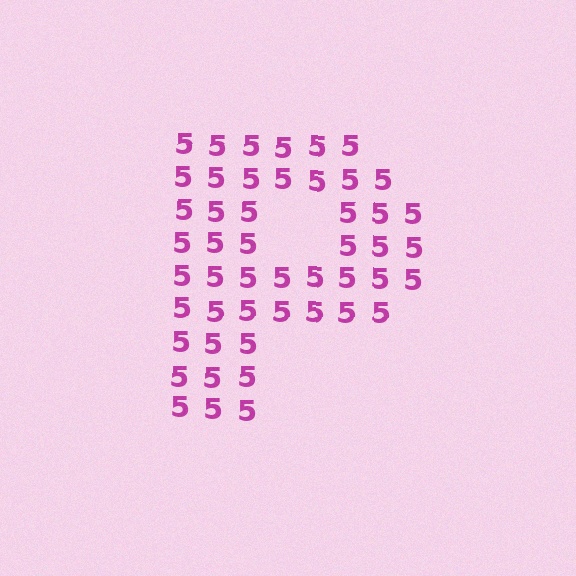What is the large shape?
The large shape is the letter P.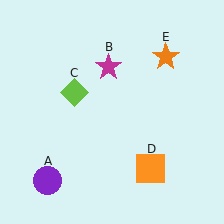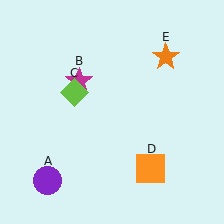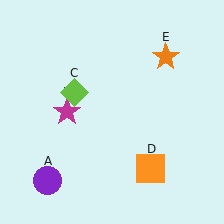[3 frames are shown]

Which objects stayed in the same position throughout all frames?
Purple circle (object A) and lime diamond (object C) and orange square (object D) and orange star (object E) remained stationary.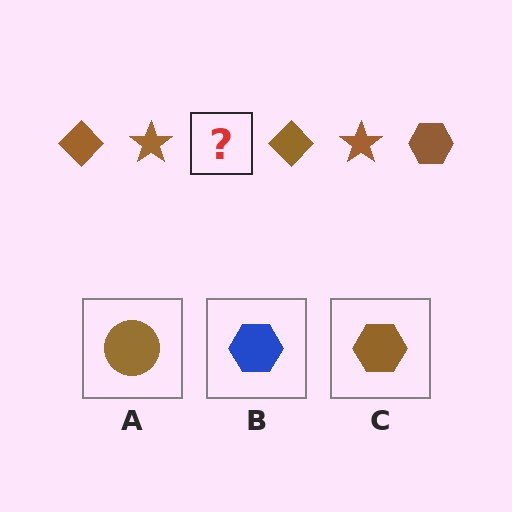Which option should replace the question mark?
Option C.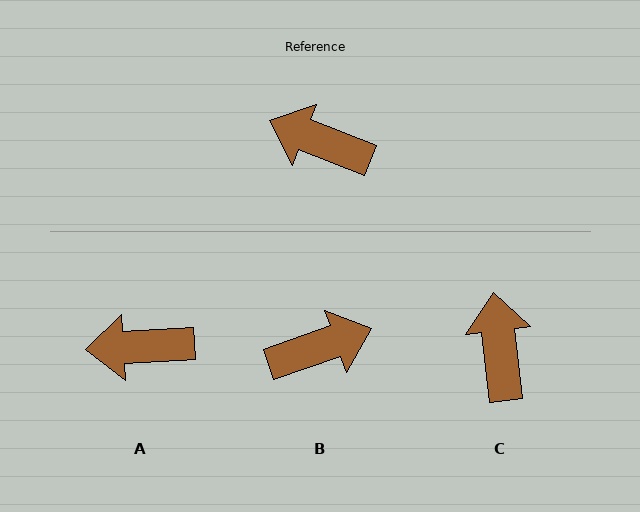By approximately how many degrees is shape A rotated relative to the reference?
Approximately 24 degrees counter-clockwise.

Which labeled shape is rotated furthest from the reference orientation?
B, about 140 degrees away.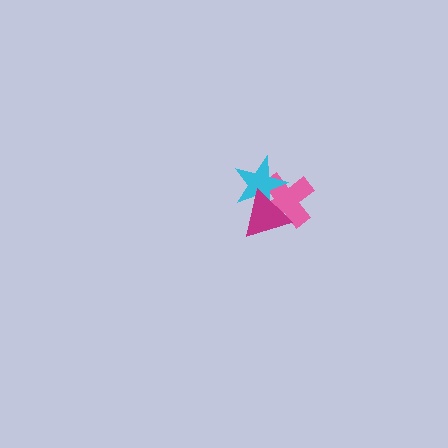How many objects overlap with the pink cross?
2 objects overlap with the pink cross.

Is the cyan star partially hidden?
Yes, it is partially covered by another shape.